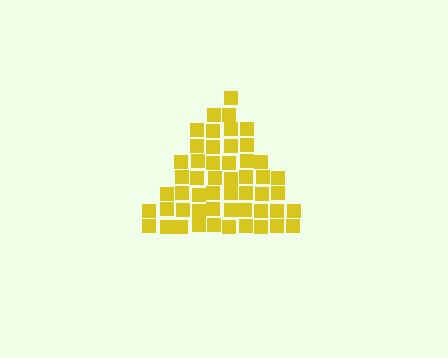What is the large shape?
The large shape is a triangle.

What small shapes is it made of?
It is made of small squares.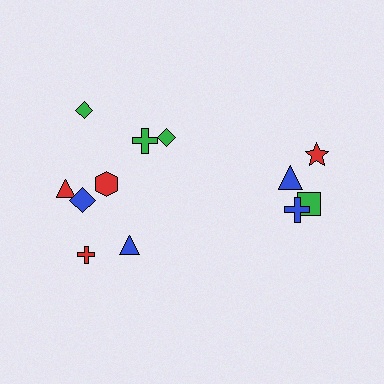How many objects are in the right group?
There are 4 objects.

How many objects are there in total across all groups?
There are 12 objects.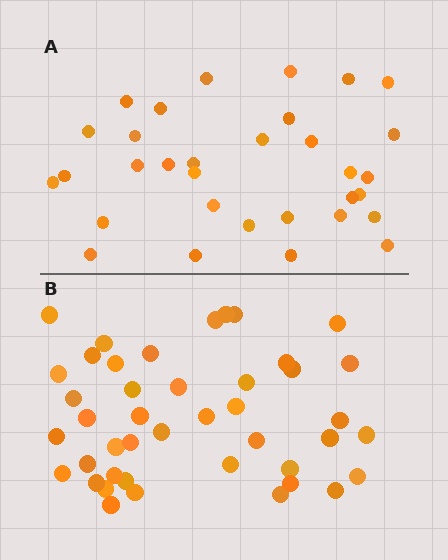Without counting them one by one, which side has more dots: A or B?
Region B (the bottom region) has more dots.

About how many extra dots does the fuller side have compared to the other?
Region B has roughly 12 or so more dots than region A.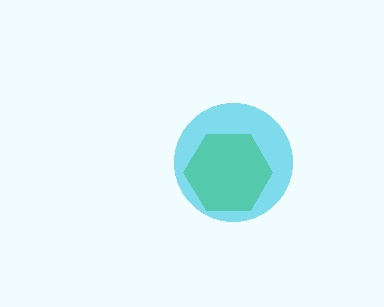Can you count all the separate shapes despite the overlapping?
Yes, there are 2 separate shapes.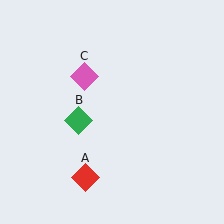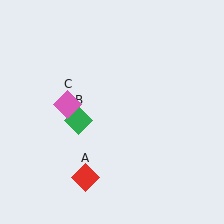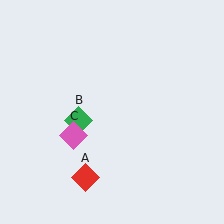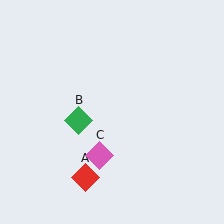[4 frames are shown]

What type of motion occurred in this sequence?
The pink diamond (object C) rotated counterclockwise around the center of the scene.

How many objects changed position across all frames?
1 object changed position: pink diamond (object C).